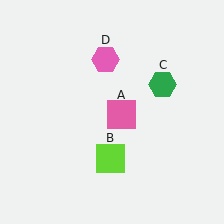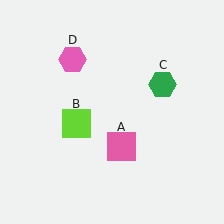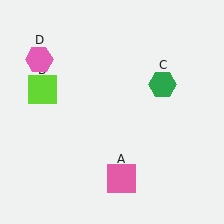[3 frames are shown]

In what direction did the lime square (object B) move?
The lime square (object B) moved up and to the left.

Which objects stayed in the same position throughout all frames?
Green hexagon (object C) remained stationary.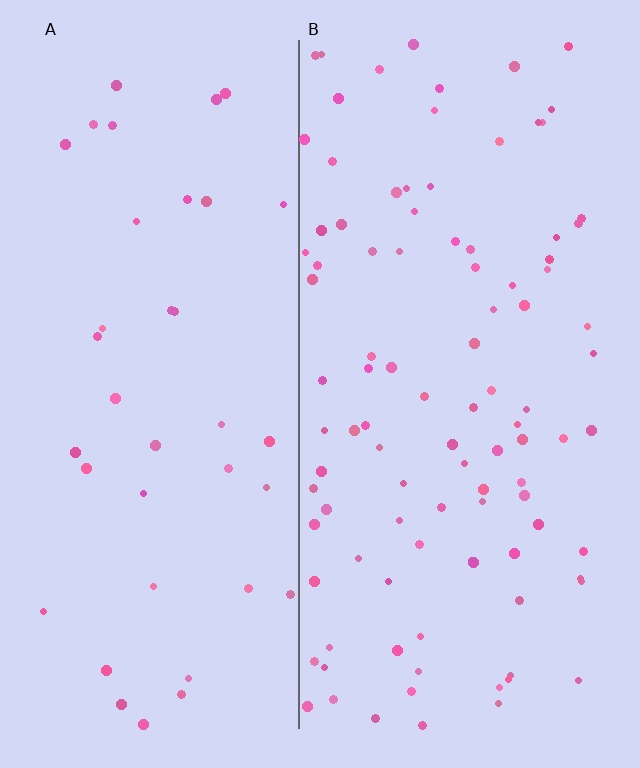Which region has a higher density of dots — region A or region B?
B (the right).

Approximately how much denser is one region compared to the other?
Approximately 2.6× — region B over region A.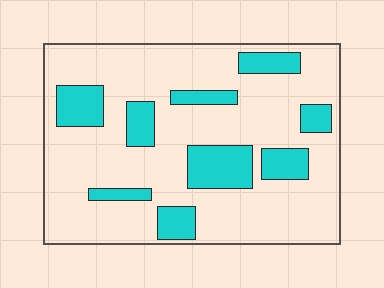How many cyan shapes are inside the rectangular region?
9.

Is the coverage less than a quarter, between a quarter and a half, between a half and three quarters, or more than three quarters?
Less than a quarter.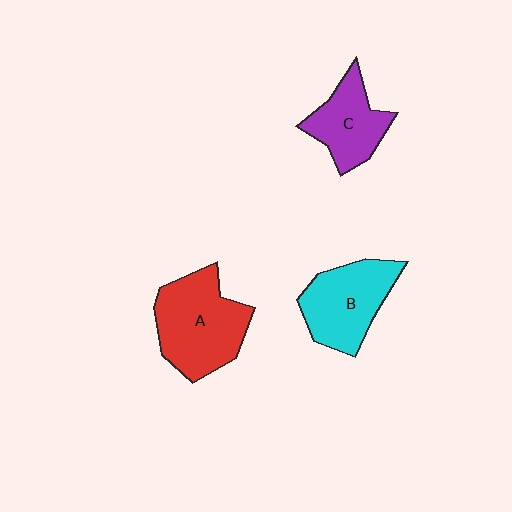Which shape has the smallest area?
Shape C (purple).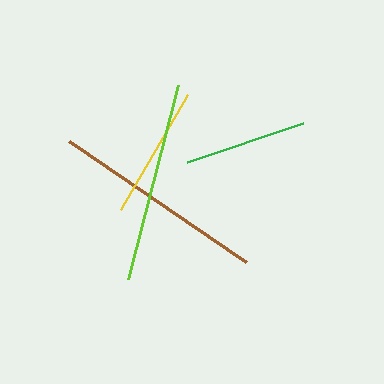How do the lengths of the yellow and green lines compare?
The yellow and green lines are approximately the same length.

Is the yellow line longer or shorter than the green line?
The yellow line is longer than the green line.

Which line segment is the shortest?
The green line is the shortest at approximately 122 pixels.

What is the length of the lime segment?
The lime segment is approximately 200 pixels long.